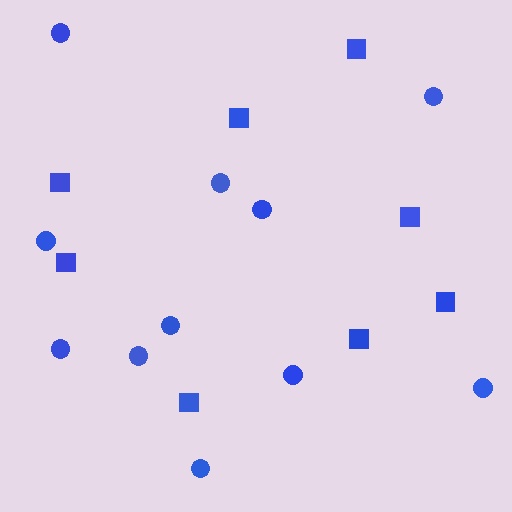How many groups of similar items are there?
There are 2 groups: one group of squares (8) and one group of circles (11).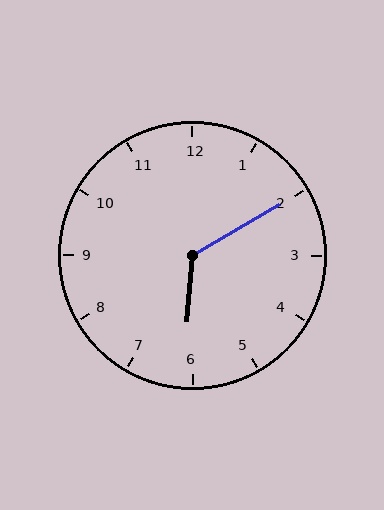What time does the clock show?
6:10.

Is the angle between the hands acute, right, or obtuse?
It is obtuse.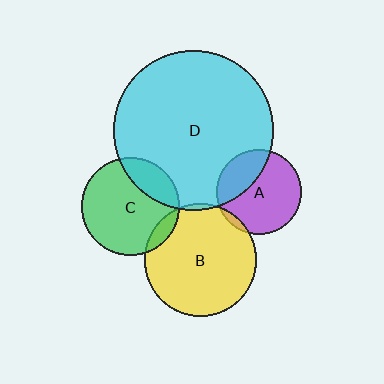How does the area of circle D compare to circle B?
Approximately 2.0 times.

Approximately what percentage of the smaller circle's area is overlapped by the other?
Approximately 5%.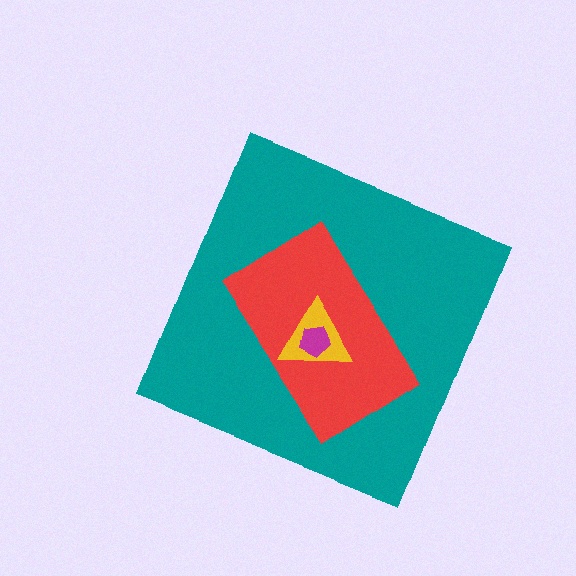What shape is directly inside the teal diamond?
The red rectangle.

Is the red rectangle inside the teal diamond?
Yes.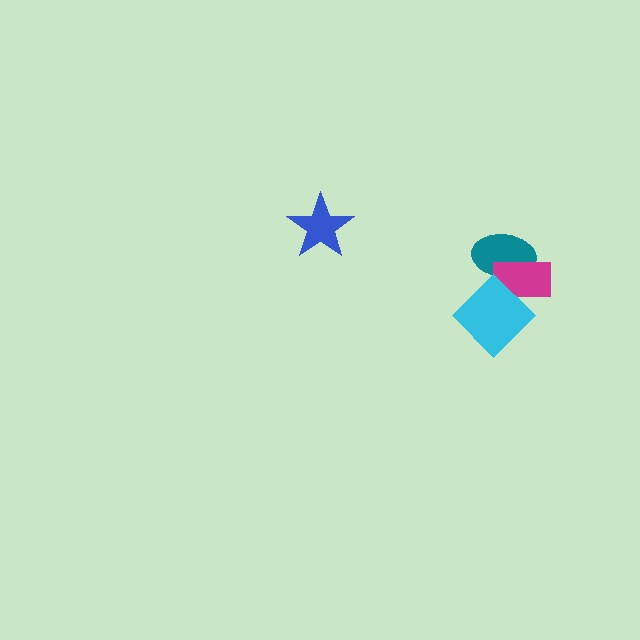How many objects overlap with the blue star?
0 objects overlap with the blue star.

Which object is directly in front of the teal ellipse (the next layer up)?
The magenta rectangle is directly in front of the teal ellipse.